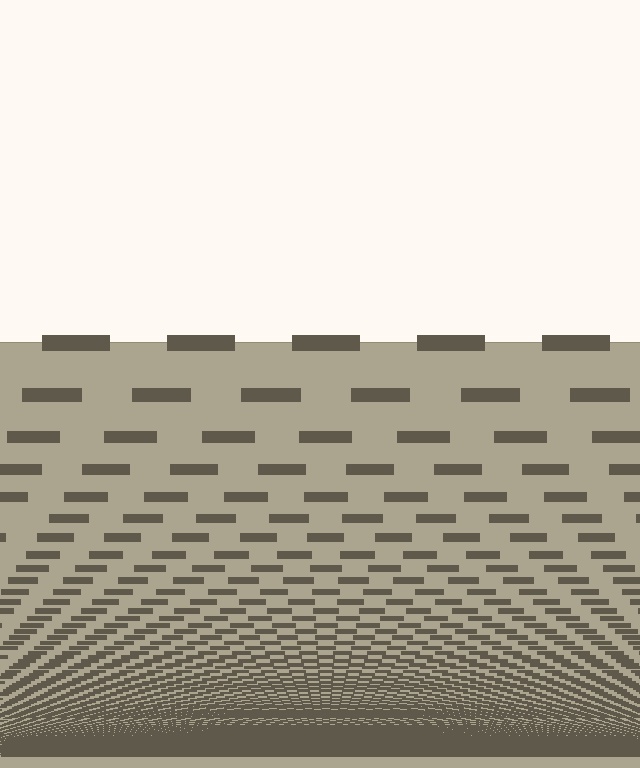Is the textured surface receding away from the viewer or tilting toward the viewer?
The surface appears to tilt toward the viewer. Texture elements get larger and sparser toward the top.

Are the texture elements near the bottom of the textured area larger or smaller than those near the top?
Smaller. The gradient is inverted — elements near the bottom are smaller and denser.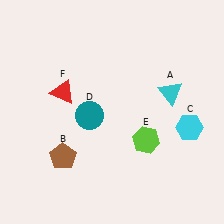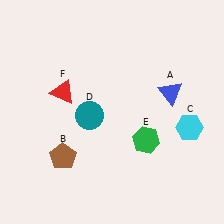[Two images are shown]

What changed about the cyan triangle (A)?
In Image 1, A is cyan. In Image 2, it changed to blue.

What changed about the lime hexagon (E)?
In Image 1, E is lime. In Image 2, it changed to green.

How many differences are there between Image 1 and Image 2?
There are 2 differences between the two images.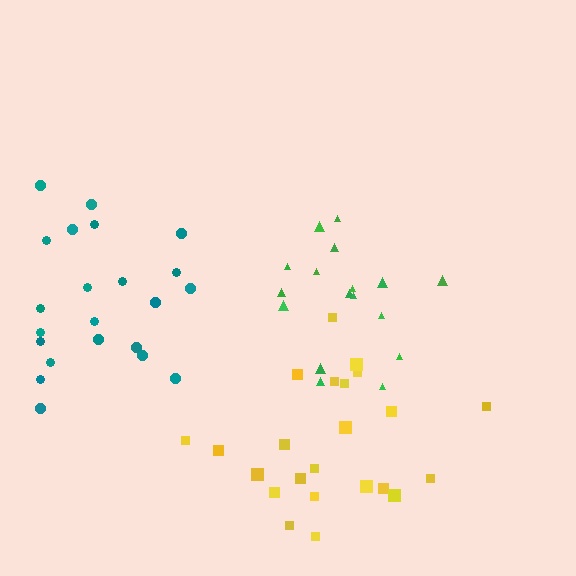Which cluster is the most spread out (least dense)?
Yellow.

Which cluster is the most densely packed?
Green.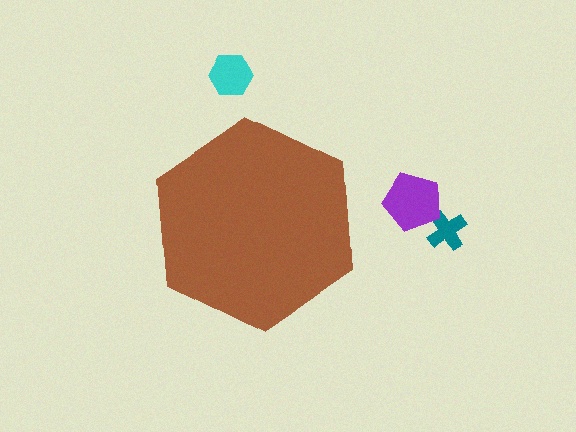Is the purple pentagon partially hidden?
No, the purple pentagon is fully visible.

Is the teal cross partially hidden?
No, the teal cross is fully visible.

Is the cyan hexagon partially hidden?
No, the cyan hexagon is fully visible.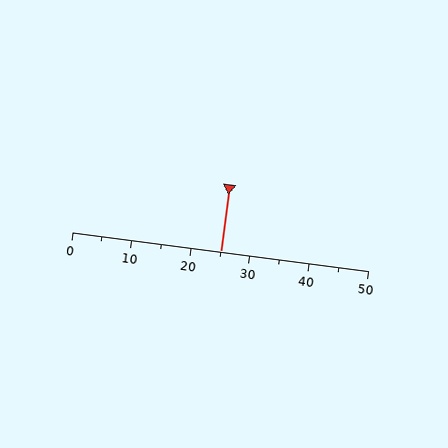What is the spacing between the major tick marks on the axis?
The major ticks are spaced 10 apart.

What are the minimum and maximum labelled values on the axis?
The axis runs from 0 to 50.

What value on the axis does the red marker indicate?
The marker indicates approximately 25.